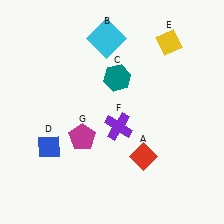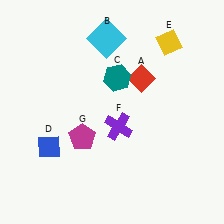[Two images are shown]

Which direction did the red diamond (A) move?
The red diamond (A) moved up.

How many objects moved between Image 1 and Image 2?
1 object moved between the two images.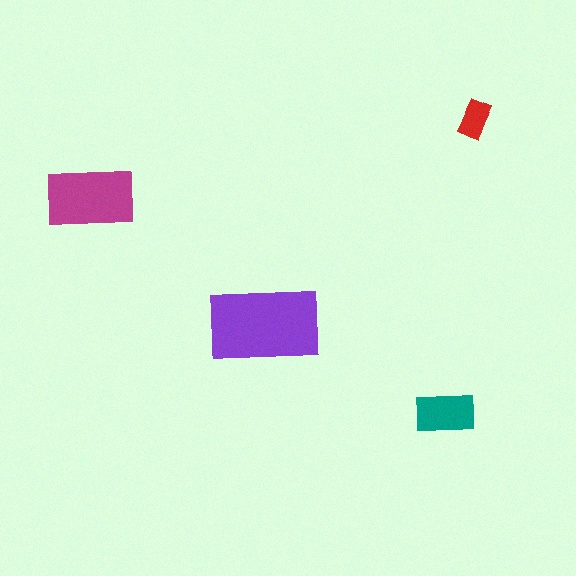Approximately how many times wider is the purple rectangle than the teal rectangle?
About 2 times wider.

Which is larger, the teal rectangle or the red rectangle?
The teal one.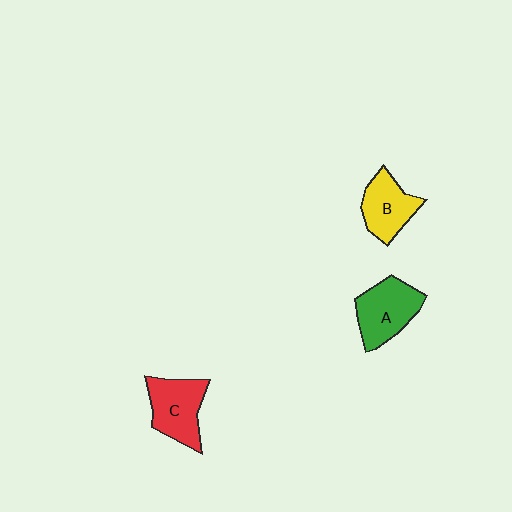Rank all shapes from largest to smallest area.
From largest to smallest: A (green), C (red), B (yellow).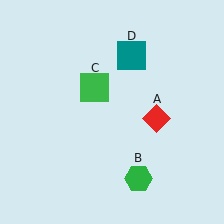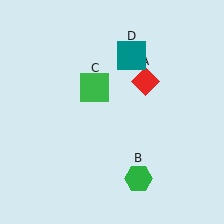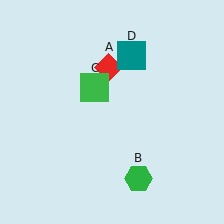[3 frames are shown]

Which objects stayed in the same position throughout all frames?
Green hexagon (object B) and green square (object C) and teal square (object D) remained stationary.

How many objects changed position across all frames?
1 object changed position: red diamond (object A).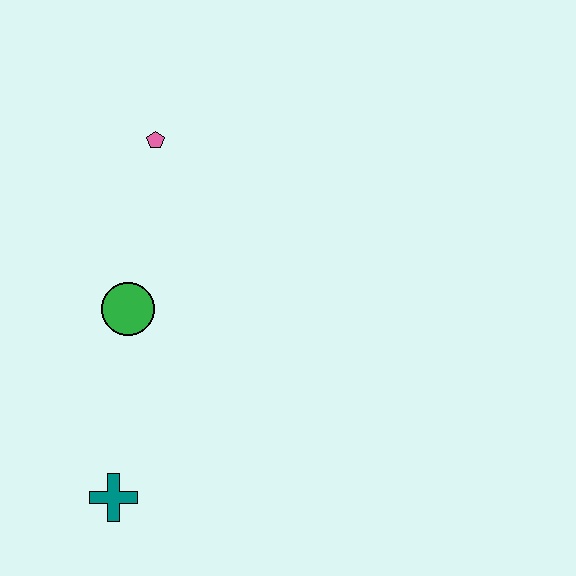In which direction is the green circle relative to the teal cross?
The green circle is above the teal cross.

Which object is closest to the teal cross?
The green circle is closest to the teal cross.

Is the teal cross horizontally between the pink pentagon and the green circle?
No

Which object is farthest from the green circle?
The teal cross is farthest from the green circle.